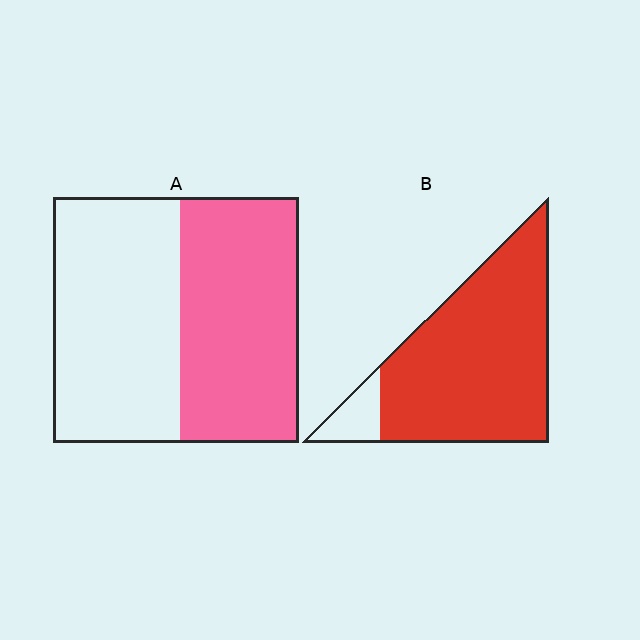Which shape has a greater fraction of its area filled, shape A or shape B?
Shape B.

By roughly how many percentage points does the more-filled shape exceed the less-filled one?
By roughly 40 percentage points (B over A).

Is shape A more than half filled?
Roughly half.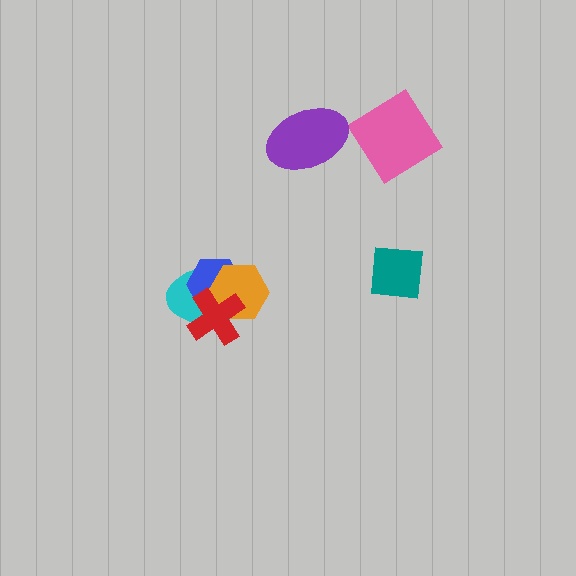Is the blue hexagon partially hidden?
Yes, it is partially covered by another shape.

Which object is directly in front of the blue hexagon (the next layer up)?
The orange hexagon is directly in front of the blue hexagon.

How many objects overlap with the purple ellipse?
0 objects overlap with the purple ellipse.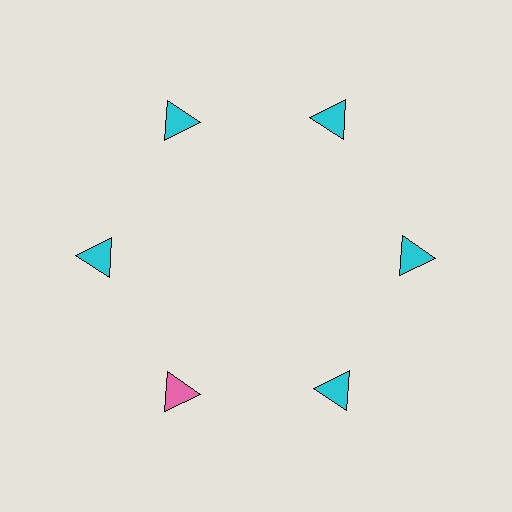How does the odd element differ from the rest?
It has a different color: pink instead of cyan.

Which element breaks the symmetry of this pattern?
The pink triangle at roughly the 7 o'clock position breaks the symmetry. All other shapes are cyan triangles.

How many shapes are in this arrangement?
There are 6 shapes arranged in a ring pattern.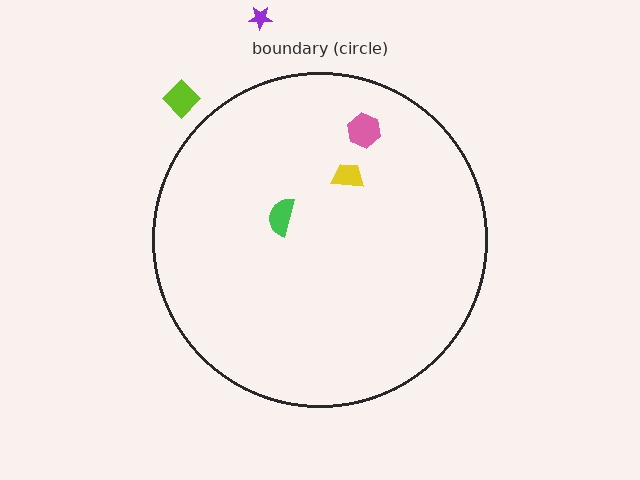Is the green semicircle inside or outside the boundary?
Inside.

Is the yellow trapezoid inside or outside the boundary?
Inside.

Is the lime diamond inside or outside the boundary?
Outside.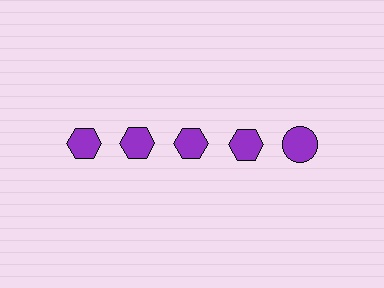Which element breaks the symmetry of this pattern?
The purple circle in the top row, rightmost column breaks the symmetry. All other shapes are purple hexagons.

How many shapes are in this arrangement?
There are 5 shapes arranged in a grid pattern.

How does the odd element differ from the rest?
It has a different shape: circle instead of hexagon.